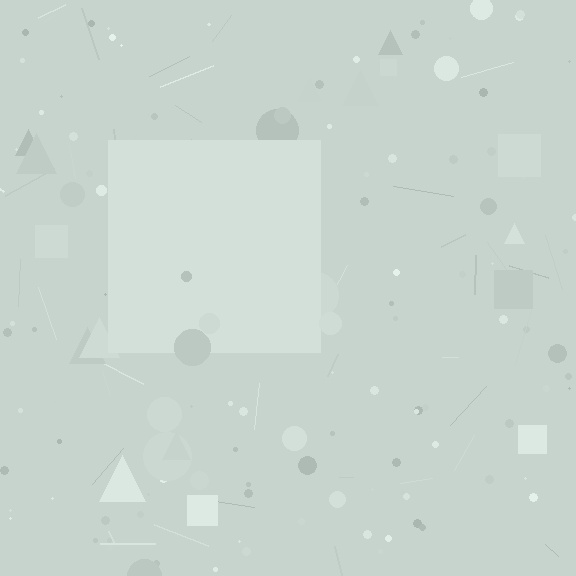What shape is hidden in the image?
A square is hidden in the image.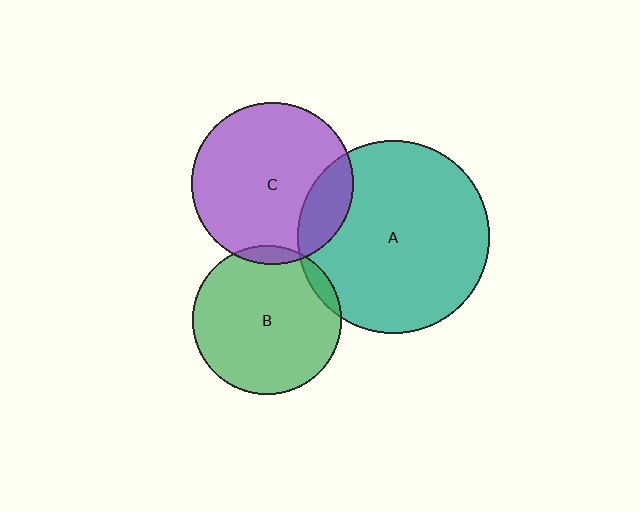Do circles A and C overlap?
Yes.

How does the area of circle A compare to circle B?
Approximately 1.7 times.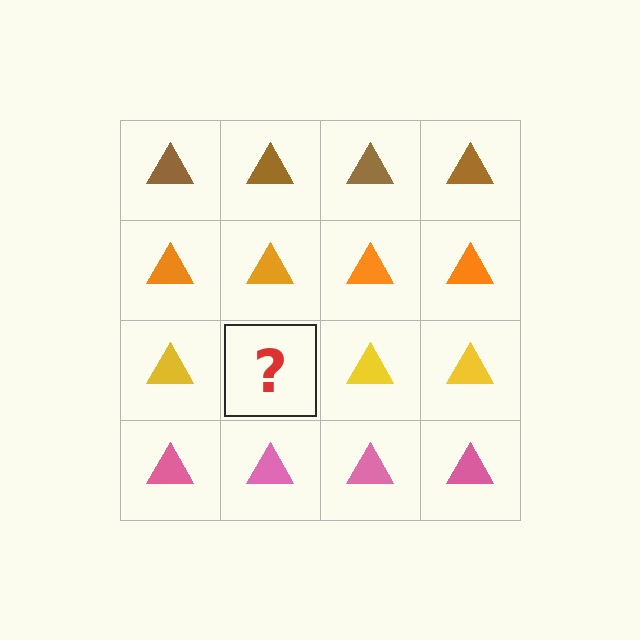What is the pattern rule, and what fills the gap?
The rule is that each row has a consistent color. The gap should be filled with a yellow triangle.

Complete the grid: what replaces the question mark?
The question mark should be replaced with a yellow triangle.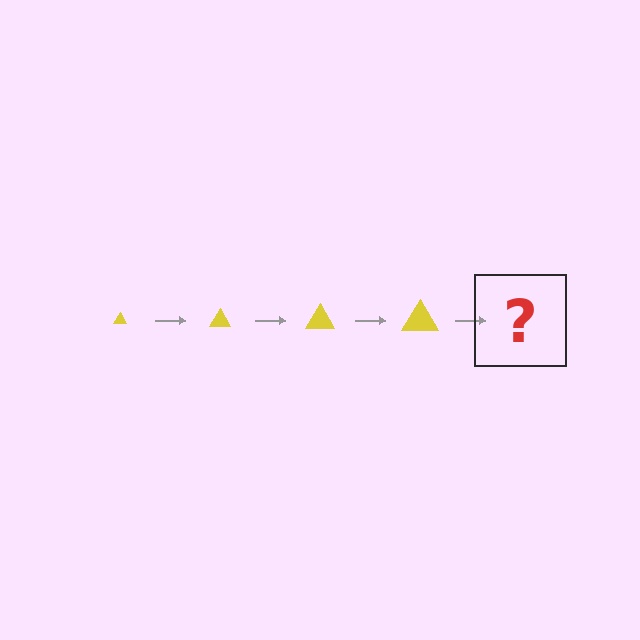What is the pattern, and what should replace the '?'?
The pattern is that the triangle gets progressively larger each step. The '?' should be a yellow triangle, larger than the previous one.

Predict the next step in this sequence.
The next step is a yellow triangle, larger than the previous one.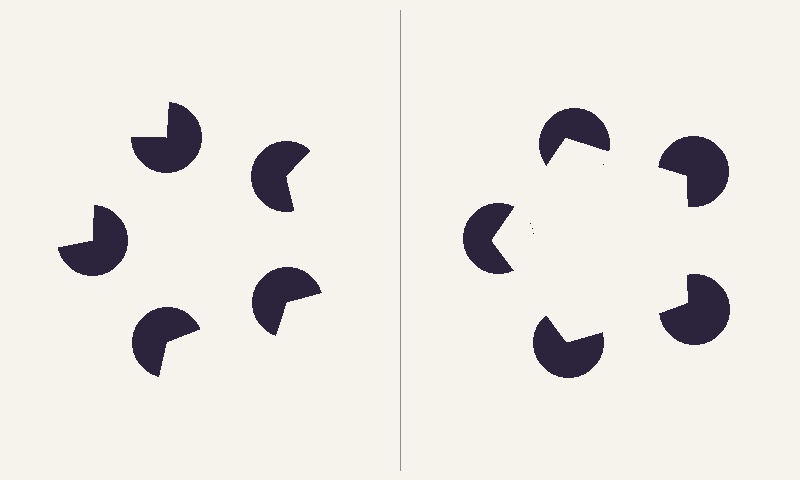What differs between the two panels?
The pac-man discs are positioned identically on both sides; only the wedge orientations differ. On the right they align to a pentagon; on the left they are misaligned.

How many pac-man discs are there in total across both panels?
10 — 5 on each side.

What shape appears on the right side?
An illusory pentagon.